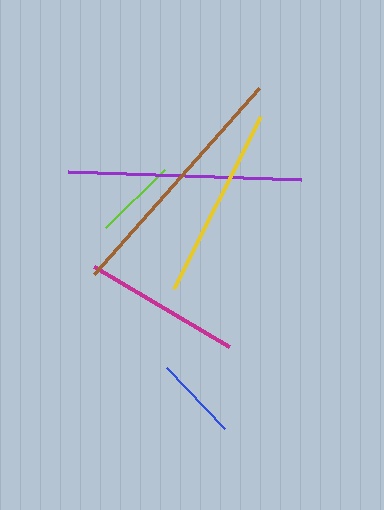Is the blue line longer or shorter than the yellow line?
The yellow line is longer than the blue line.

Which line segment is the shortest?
The lime line is the shortest at approximately 83 pixels.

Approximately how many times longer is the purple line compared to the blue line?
The purple line is approximately 2.7 times the length of the blue line.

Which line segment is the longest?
The brown line is the longest at approximately 249 pixels.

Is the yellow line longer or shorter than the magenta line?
The yellow line is longer than the magenta line.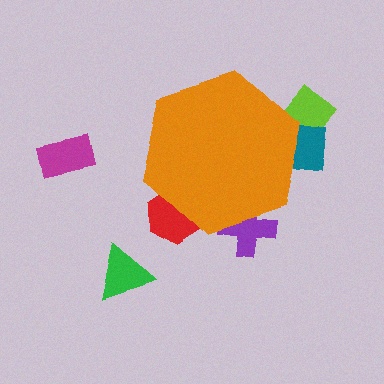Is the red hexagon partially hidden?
Yes, the red hexagon is partially hidden behind the orange hexagon.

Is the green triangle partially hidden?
No, the green triangle is fully visible.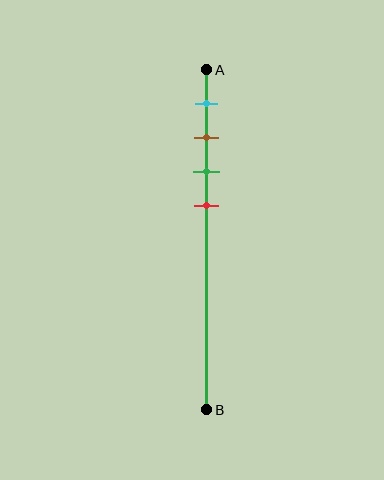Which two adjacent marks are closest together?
The brown and green marks are the closest adjacent pair.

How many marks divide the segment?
There are 4 marks dividing the segment.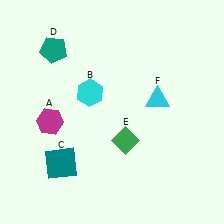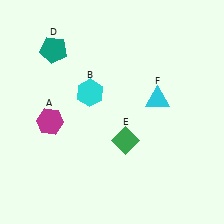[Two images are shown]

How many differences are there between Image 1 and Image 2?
There is 1 difference between the two images.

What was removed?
The teal square (C) was removed in Image 2.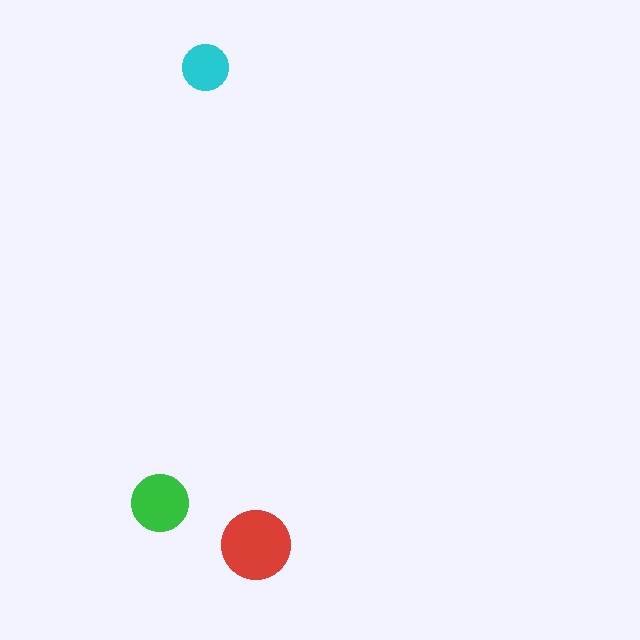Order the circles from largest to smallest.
the red one, the green one, the cyan one.